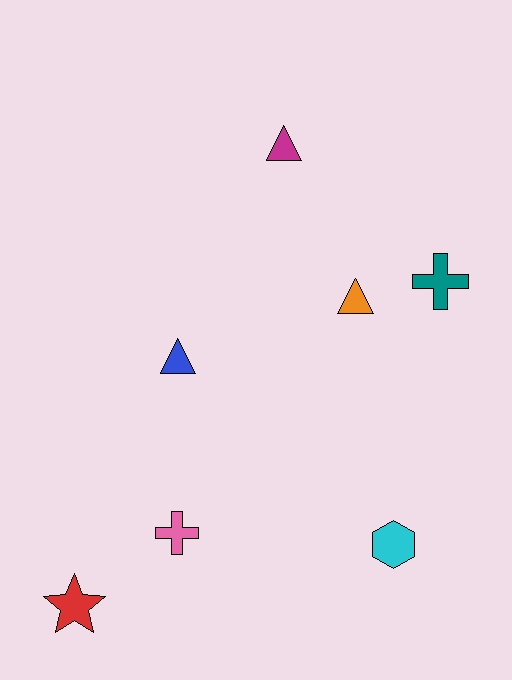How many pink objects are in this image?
There is 1 pink object.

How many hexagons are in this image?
There is 1 hexagon.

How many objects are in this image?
There are 7 objects.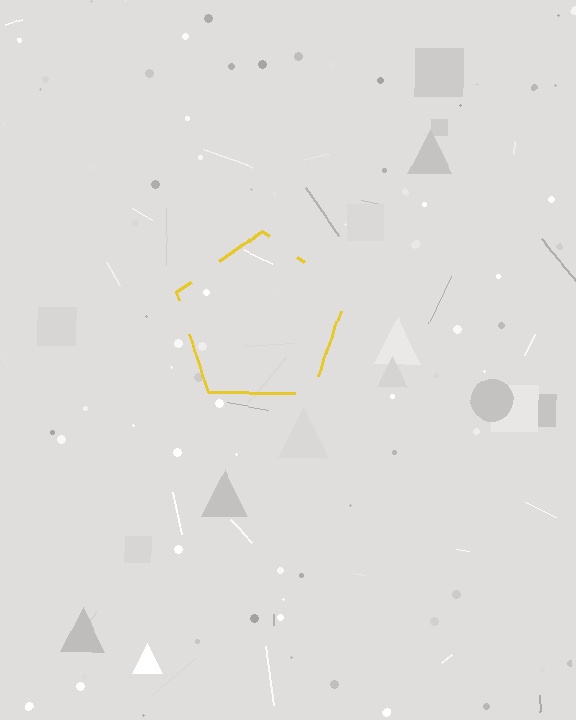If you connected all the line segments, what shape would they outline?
They would outline a pentagon.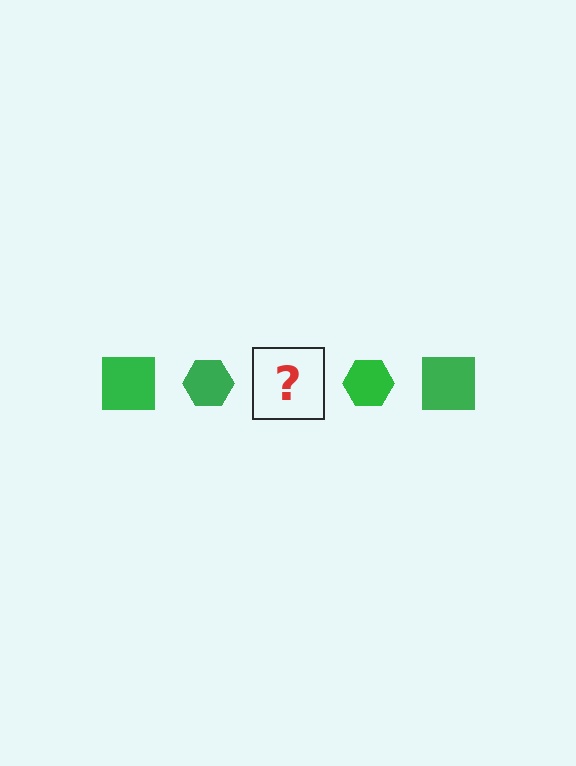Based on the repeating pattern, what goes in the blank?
The blank should be a green square.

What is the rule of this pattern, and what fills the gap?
The rule is that the pattern cycles through square, hexagon shapes in green. The gap should be filled with a green square.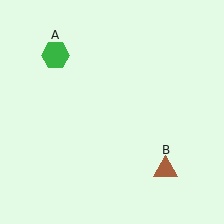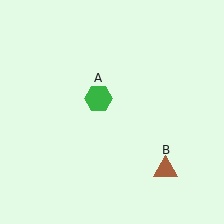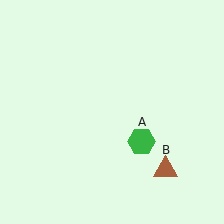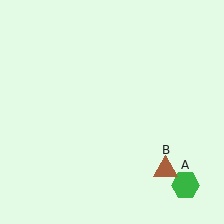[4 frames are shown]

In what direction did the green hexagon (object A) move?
The green hexagon (object A) moved down and to the right.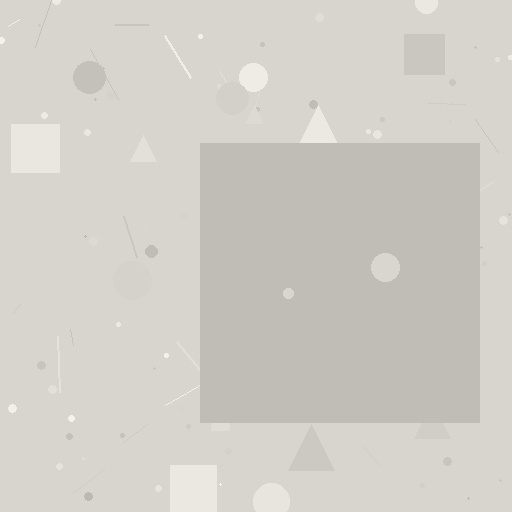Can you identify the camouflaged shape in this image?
The camouflaged shape is a square.